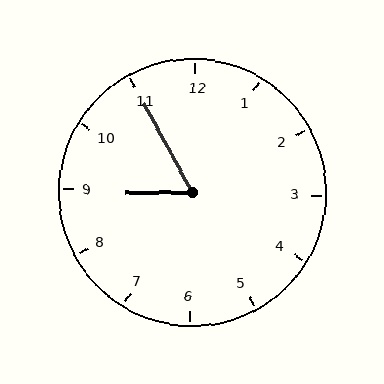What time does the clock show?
8:55.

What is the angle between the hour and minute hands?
Approximately 62 degrees.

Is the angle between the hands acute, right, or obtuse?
It is acute.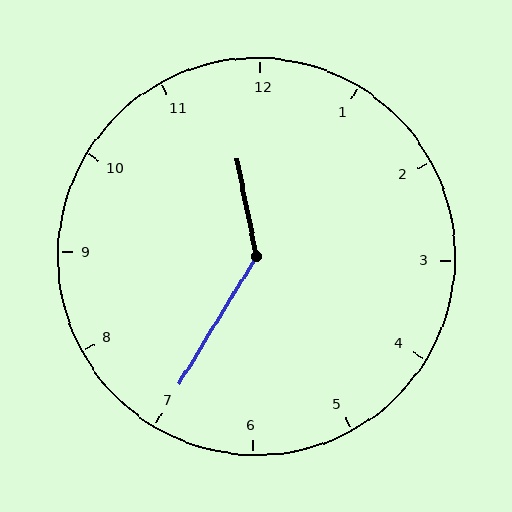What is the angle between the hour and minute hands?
Approximately 138 degrees.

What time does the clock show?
11:35.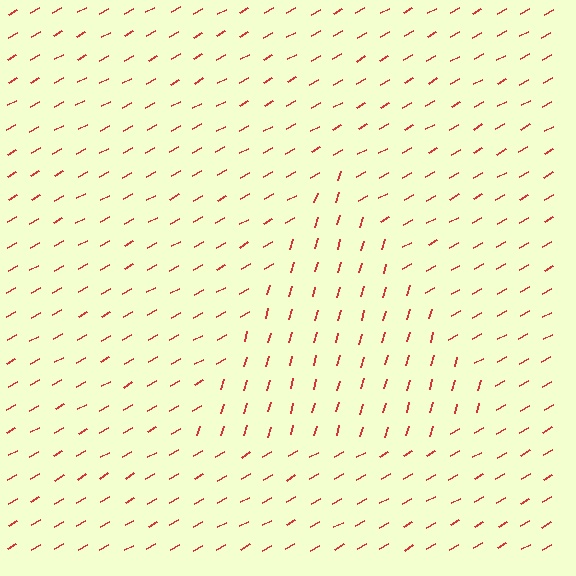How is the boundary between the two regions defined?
The boundary is defined purely by a change in line orientation (approximately 45 degrees difference). All lines are the same color and thickness.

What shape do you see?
I see a triangle.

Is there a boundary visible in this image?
Yes, there is a texture boundary formed by a change in line orientation.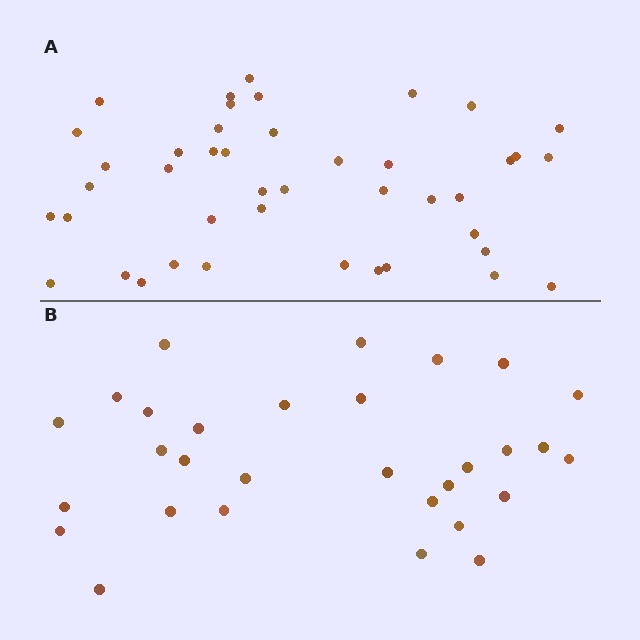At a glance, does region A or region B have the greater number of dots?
Region A (the top region) has more dots.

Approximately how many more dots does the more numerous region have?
Region A has approximately 15 more dots than region B.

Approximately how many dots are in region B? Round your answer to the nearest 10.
About 30 dots.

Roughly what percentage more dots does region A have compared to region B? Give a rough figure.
About 45% more.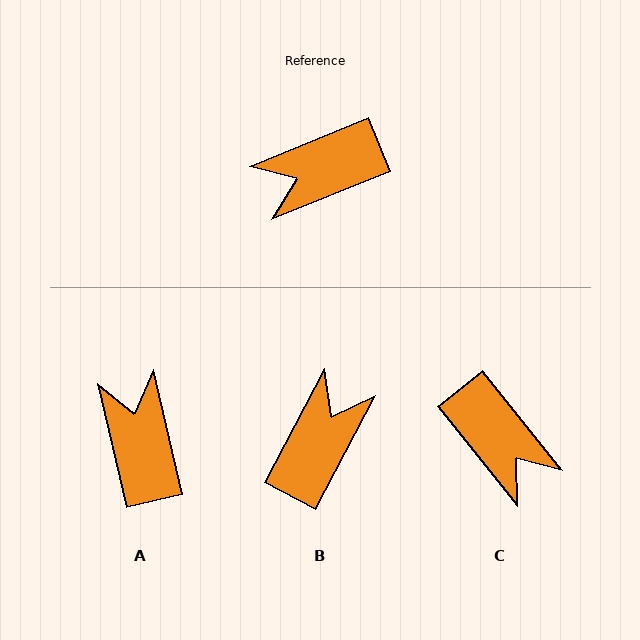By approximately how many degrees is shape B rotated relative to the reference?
Approximately 140 degrees clockwise.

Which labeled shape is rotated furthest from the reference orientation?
B, about 140 degrees away.